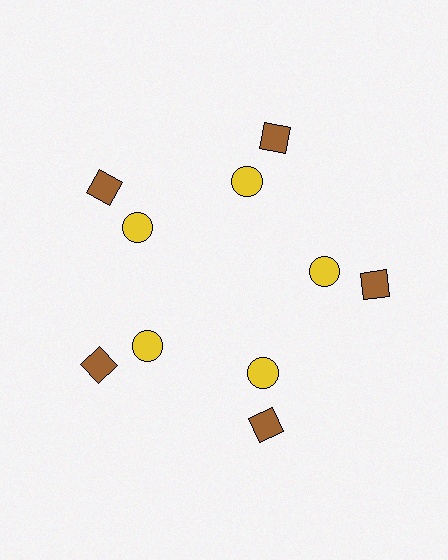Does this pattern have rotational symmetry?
Yes, this pattern has 5-fold rotational symmetry. It looks the same after rotating 72 degrees around the center.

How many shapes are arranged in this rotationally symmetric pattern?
There are 10 shapes, arranged in 5 groups of 2.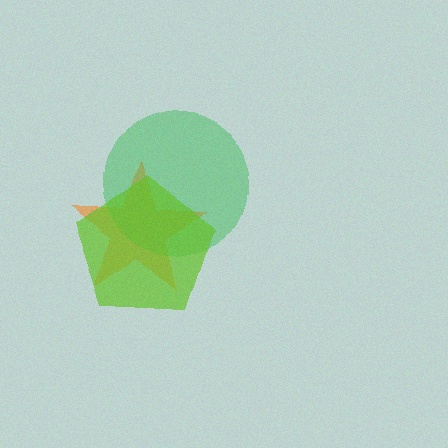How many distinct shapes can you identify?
There are 3 distinct shapes: an orange star, a green circle, a lime pentagon.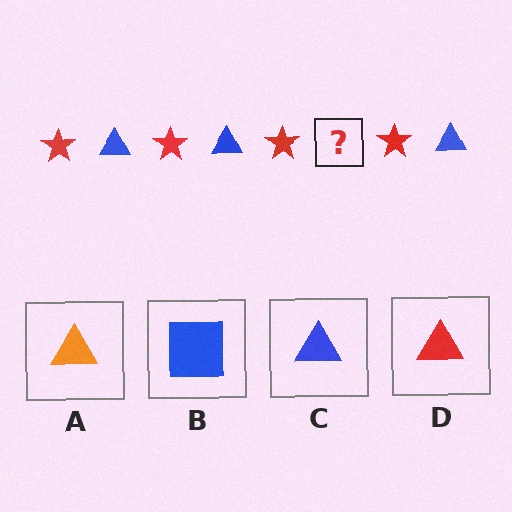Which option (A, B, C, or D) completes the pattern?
C.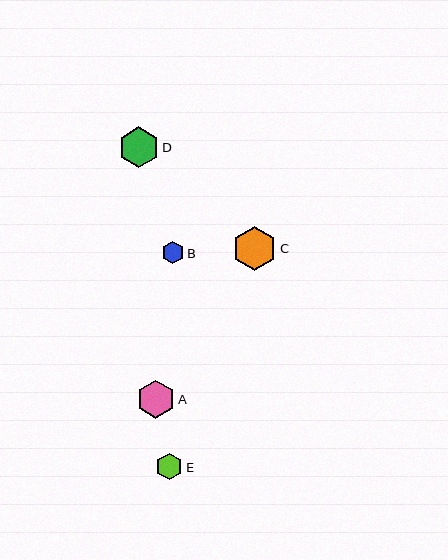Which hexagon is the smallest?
Hexagon B is the smallest with a size of approximately 22 pixels.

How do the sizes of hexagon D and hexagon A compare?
Hexagon D and hexagon A are approximately the same size.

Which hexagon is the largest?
Hexagon C is the largest with a size of approximately 45 pixels.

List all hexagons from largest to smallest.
From largest to smallest: C, D, A, E, B.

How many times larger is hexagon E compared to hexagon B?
Hexagon E is approximately 1.2 times the size of hexagon B.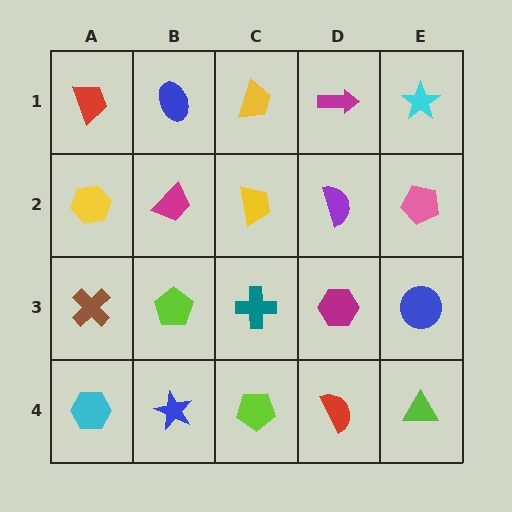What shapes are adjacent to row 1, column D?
A purple semicircle (row 2, column D), a yellow trapezoid (row 1, column C), a cyan star (row 1, column E).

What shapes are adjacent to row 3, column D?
A purple semicircle (row 2, column D), a red semicircle (row 4, column D), a teal cross (row 3, column C), a blue circle (row 3, column E).